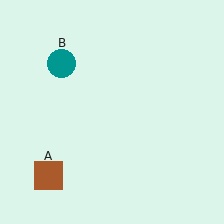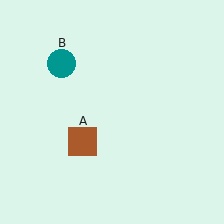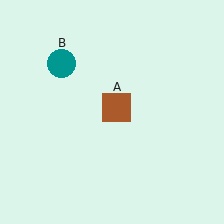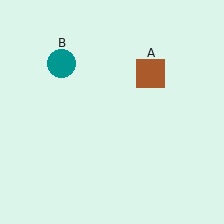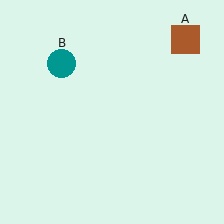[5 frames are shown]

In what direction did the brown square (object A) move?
The brown square (object A) moved up and to the right.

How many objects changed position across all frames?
1 object changed position: brown square (object A).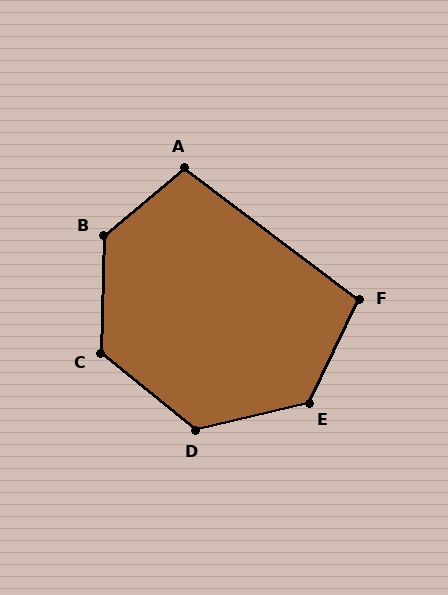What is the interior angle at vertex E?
Approximately 129 degrees (obtuse).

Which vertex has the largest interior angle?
B, at approximately 131 degrees.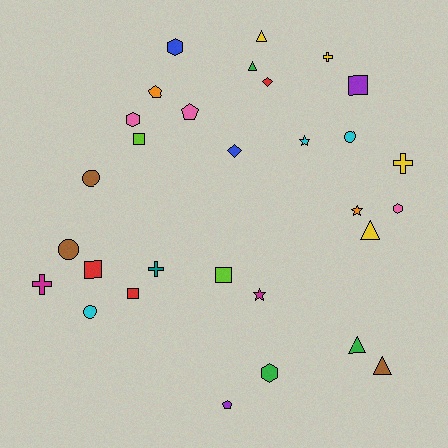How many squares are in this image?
There are 5 squares.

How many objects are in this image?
There are 30 objects.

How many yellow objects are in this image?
There are 4 yellow objects.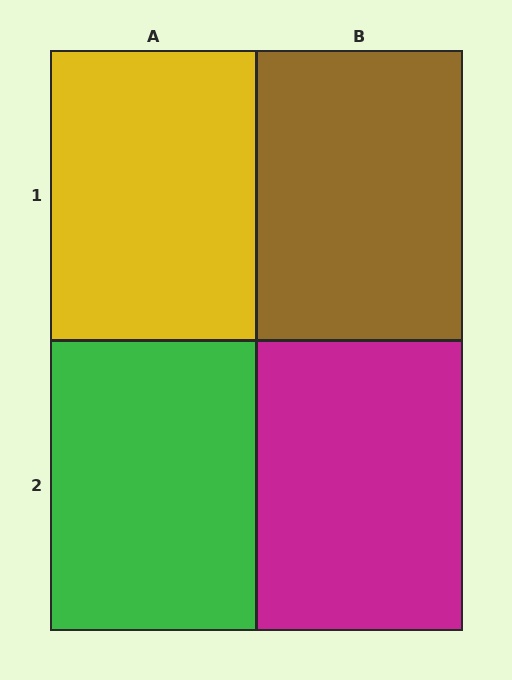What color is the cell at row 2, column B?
Magenta.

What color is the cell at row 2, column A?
Green.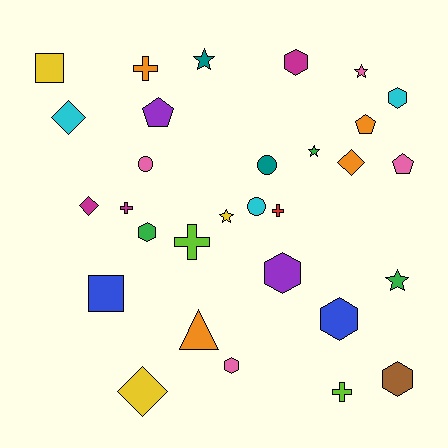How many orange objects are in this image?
There are 4 orange objects.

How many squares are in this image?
There are 2 squares.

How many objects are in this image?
There are 30 objects.